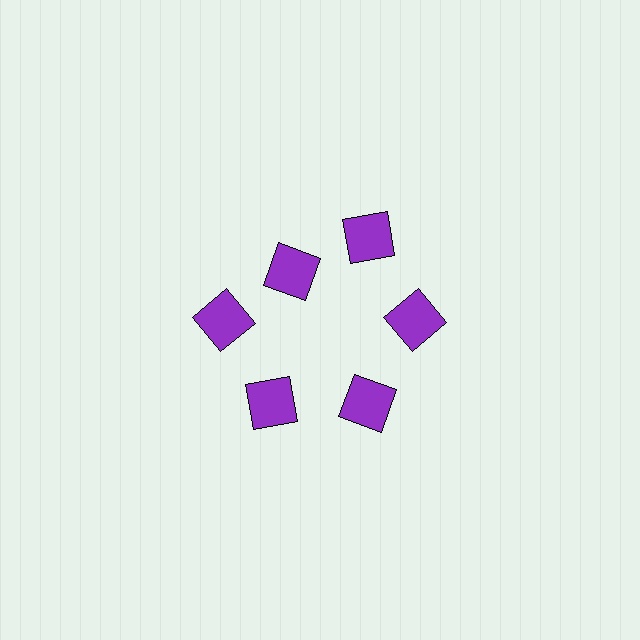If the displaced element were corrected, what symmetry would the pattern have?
It would have 6-fold rotational symmetry — the pattern would map onto itself every 60 degrees.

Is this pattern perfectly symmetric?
No. The 6 purple squares are arranged in a ring, but one element near the 11 o'clock position is pulled inward toward the center, breaking the 6-fold rotational symmetry.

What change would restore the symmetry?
The symmetry would be restored by moving it outward, back onto the ring so that all 6 squares sit at equal angles and equal distance from the center.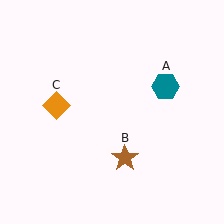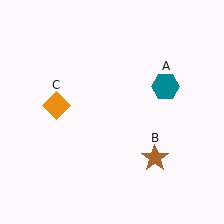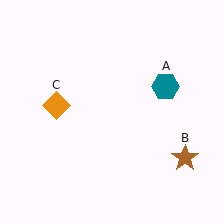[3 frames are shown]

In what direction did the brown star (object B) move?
The brown star (object B) moved right.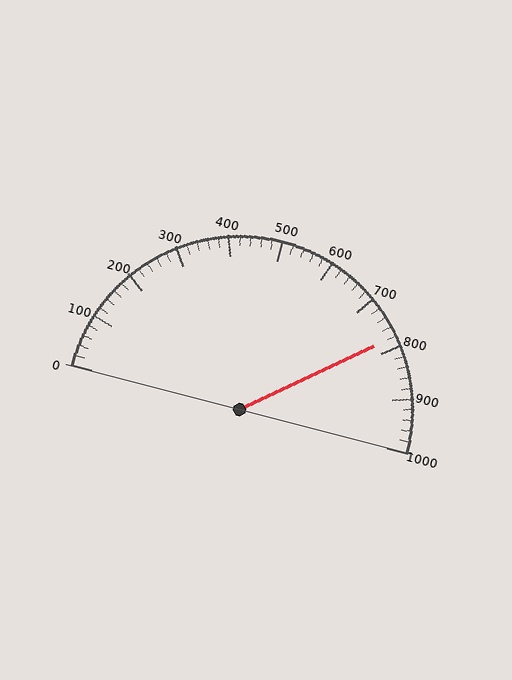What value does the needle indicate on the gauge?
The needle indicates approximately 780.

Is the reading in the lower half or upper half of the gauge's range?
The reading is in the upper half of the range (0 to 1000).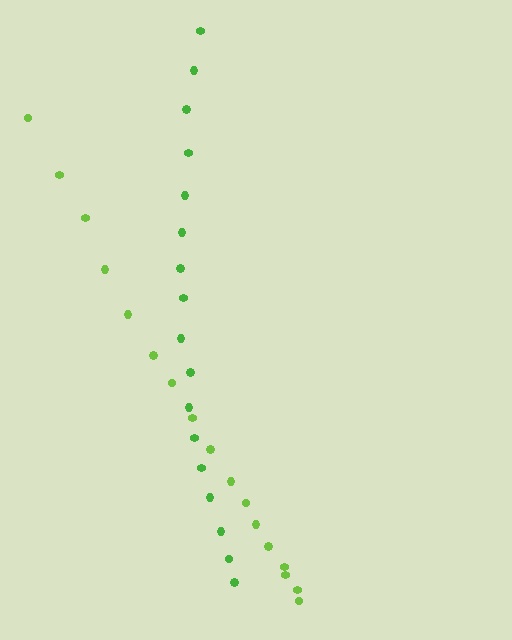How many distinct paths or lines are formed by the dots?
There are 2 distinct paths.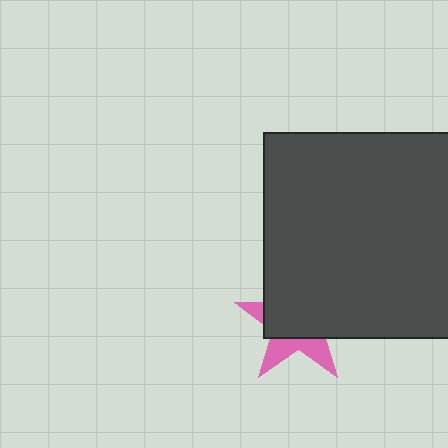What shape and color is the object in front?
The object in front is a dark gray square.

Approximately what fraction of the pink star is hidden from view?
Roughly 65% of the pink star is hidden behind the dark gray square.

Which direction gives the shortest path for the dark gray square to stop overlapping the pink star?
Moving toward the upper-right gives the shortest separation.